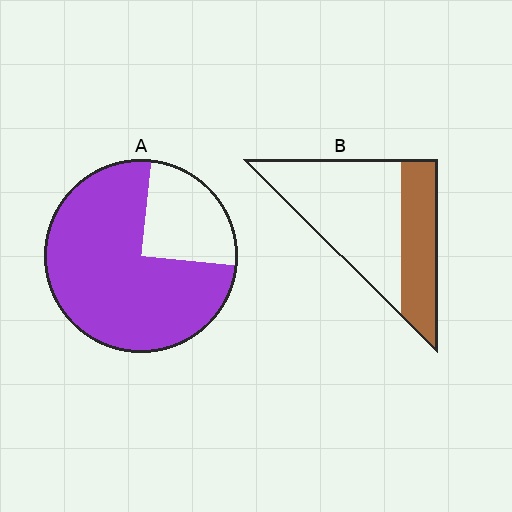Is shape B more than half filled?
No.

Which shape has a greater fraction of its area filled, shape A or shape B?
Shape A.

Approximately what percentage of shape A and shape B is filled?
A is approximately 75% and B is approximately 35%.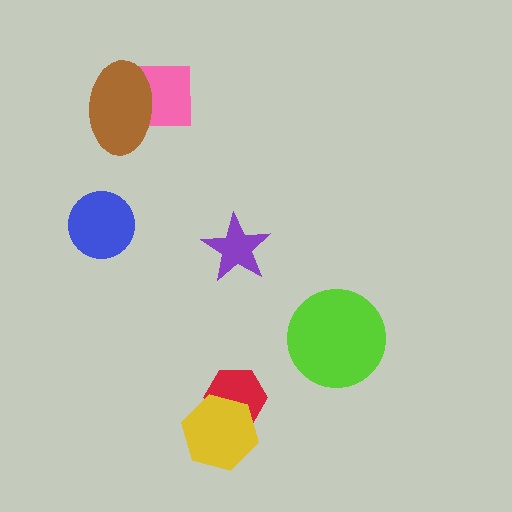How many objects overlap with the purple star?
0 objects overlap with the purple star.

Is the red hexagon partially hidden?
Yes, it is partially covered by another shape.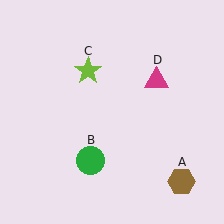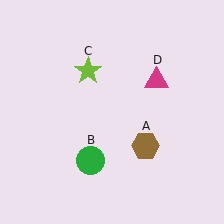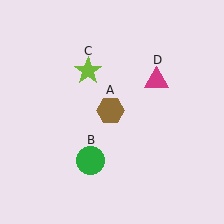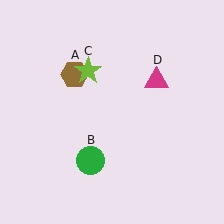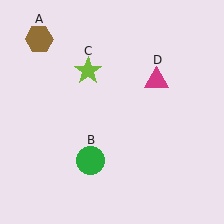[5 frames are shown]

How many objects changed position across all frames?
1 object changed position: brown hexagon (object A).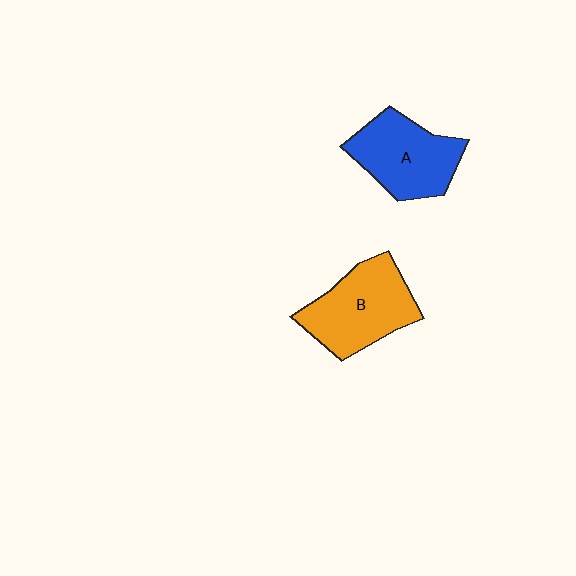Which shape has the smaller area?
Shape A (blue).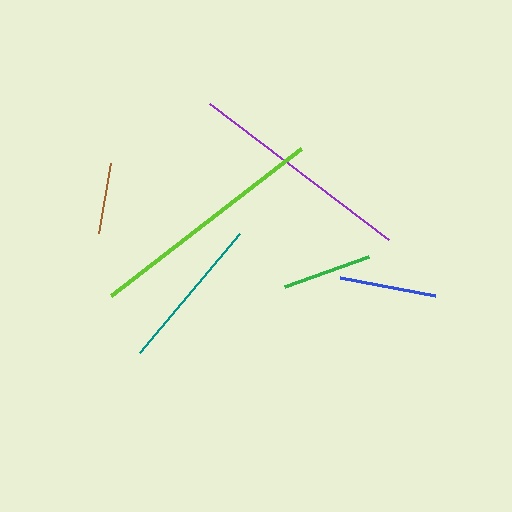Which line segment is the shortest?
The brown line is the shortest at approximately 71 pixels.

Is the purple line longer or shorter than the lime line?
The lime line is longer than the purple line.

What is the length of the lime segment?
The lime segment is approximately 240 pixels long.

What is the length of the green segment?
The green segment is approximately 89 pixels long.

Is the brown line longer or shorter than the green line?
The green line is longer than the brown line.